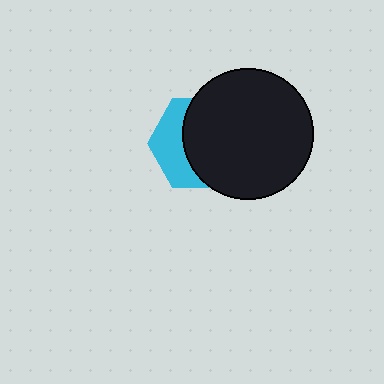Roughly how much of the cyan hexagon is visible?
A small part of it is visible (roughly 37%).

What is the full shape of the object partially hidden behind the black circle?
The partially hidden object is a cyan hexagon.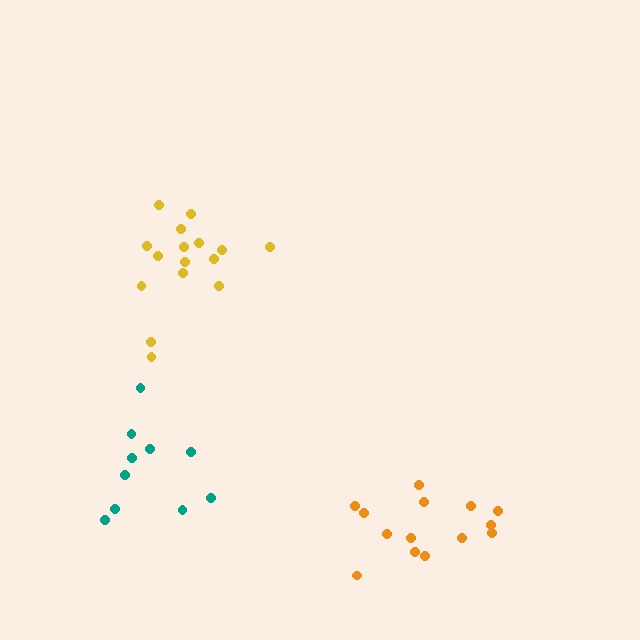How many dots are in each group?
Group 1: 10 dots, Group 2: 14 dots, Group 3: 16 dots (40 total).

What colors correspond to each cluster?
The clusters are colored: teal, orange, yellow.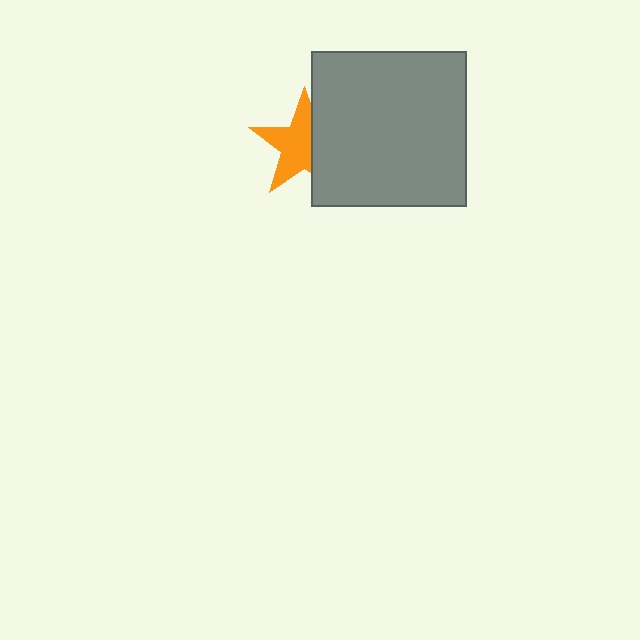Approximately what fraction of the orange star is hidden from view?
Roughly 37% of the orange star is hidden behind the gray square.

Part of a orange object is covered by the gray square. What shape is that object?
It is a star.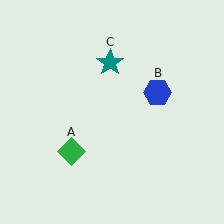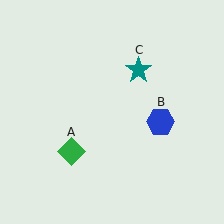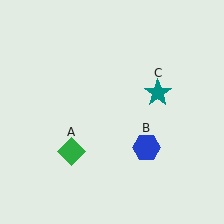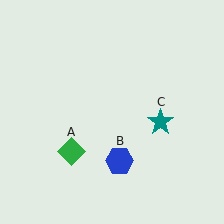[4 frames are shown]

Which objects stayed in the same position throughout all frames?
Green diamond (object A) remained stationary.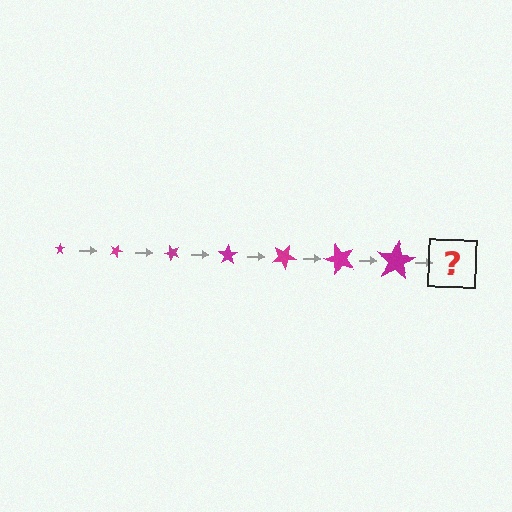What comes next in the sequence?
The next element should be a star, larger than the previous one and rotated 175 degrees from the start.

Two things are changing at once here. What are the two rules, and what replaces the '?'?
The two rules are that the star grows larger each step and it rotates 25 degrees each step. The '?' should be a star, larger than the previous one and rotated 175 degrees from the start.